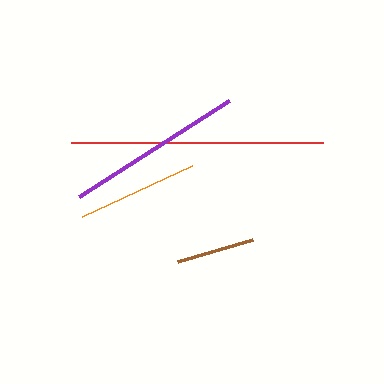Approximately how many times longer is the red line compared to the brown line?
The red line is approximately 3.2 times the length of the brown line.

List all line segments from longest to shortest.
From longest to shortest: red, purple, orange, brown.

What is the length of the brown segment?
The brown segment is approximately 79 pixels long.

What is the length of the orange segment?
The orange segment is approximately 122 pixels long.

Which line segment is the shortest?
The brown line is the shortest at approximately 79 pixels.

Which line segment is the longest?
The red line is the longest at approximately 252 pixels.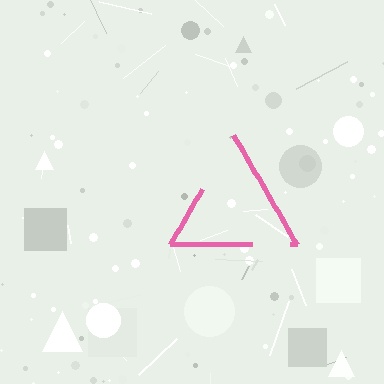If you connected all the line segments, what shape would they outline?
They would outline a triangle.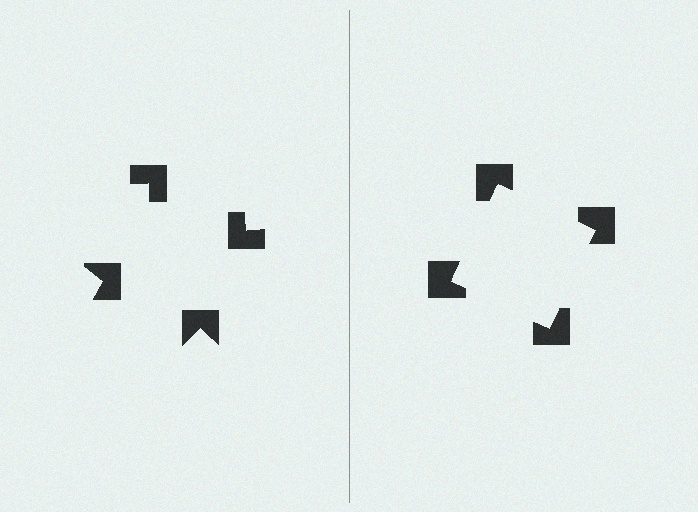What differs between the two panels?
The notched squares are positioned identically on both sides; only the wedge orientations differ. On the right they align to a square; on the left they are misaligned.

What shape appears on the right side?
An illusory square.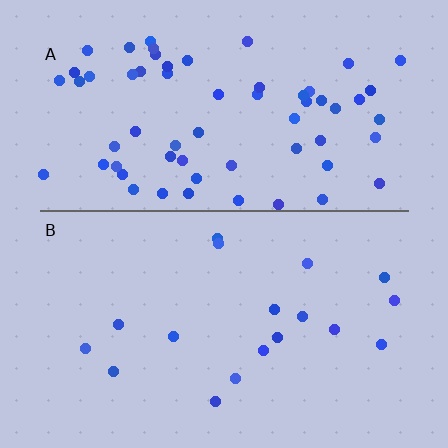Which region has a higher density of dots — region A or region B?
A (the top).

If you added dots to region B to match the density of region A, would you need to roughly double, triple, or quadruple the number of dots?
Approximately quadruple.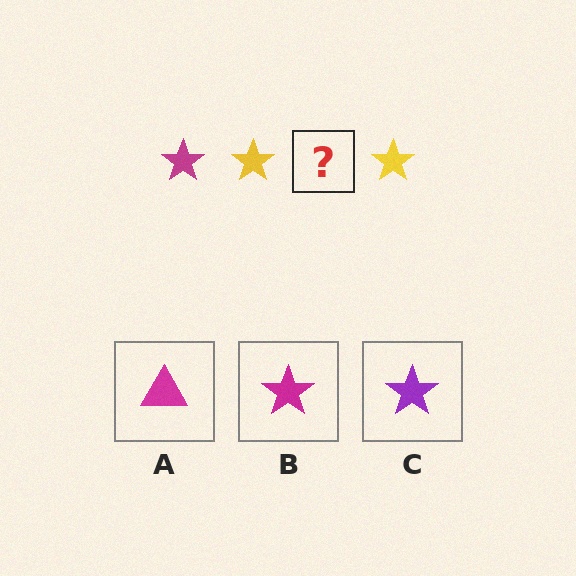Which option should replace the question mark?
Option B.